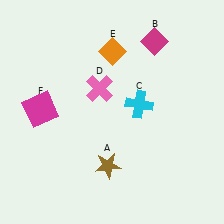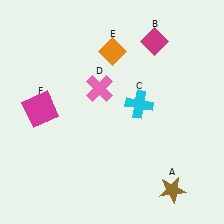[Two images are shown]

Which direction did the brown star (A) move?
The brown star (A) moved right.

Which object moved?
The brown star (A) moved right.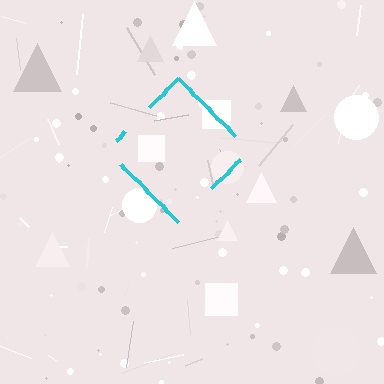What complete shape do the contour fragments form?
The contour fragments form a diamond.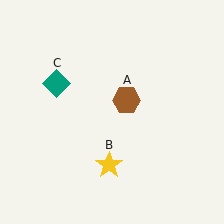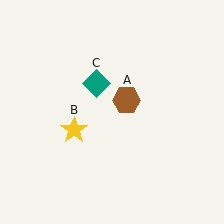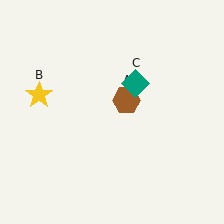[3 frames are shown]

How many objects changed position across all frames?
2 objects changed position: yellow star (object B), teal diamond (object C).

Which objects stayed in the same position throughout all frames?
Brown hexagon (object A) remained stationary.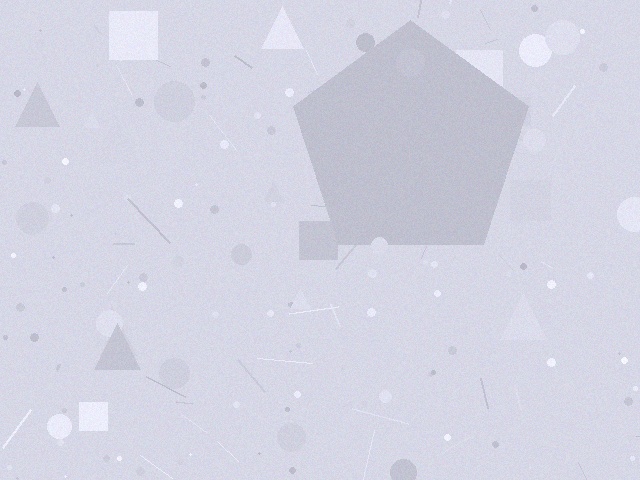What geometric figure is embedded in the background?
A pentagon is embedded in the background.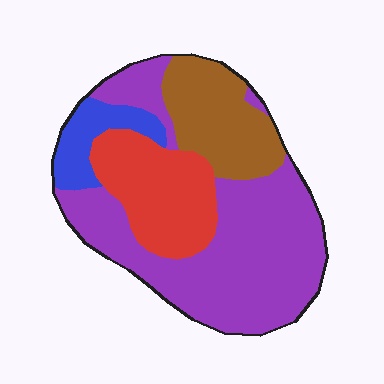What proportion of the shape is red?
Red covers 21% of the shape.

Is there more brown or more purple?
Purple.